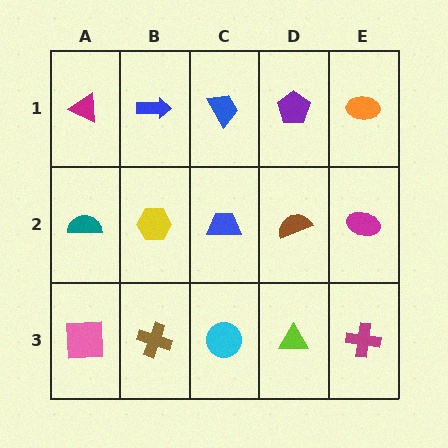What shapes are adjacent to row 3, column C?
A blue trapezoid (row 2, column C), a brown cross (row 3, column B), a lime triangle (row 3, column D).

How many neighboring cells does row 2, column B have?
4.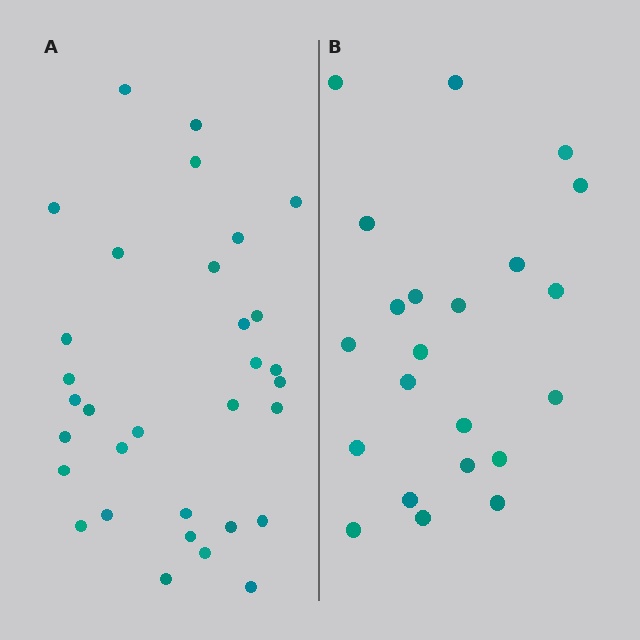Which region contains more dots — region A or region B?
Region A (the left region) has more dots.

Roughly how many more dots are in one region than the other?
Region A has roughly 10 or so more dots than region B.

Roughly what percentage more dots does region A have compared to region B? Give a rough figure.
About 45% more.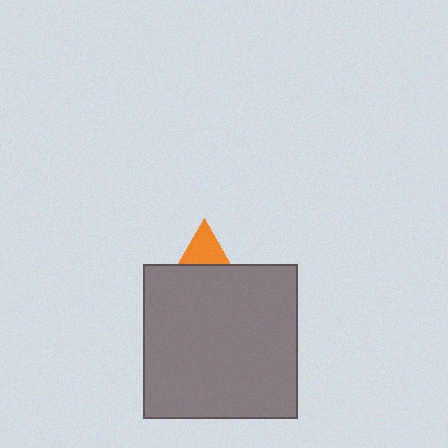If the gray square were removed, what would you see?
You would see the complete orange triangle.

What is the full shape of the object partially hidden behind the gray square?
The partially hidden object is an orange triangle.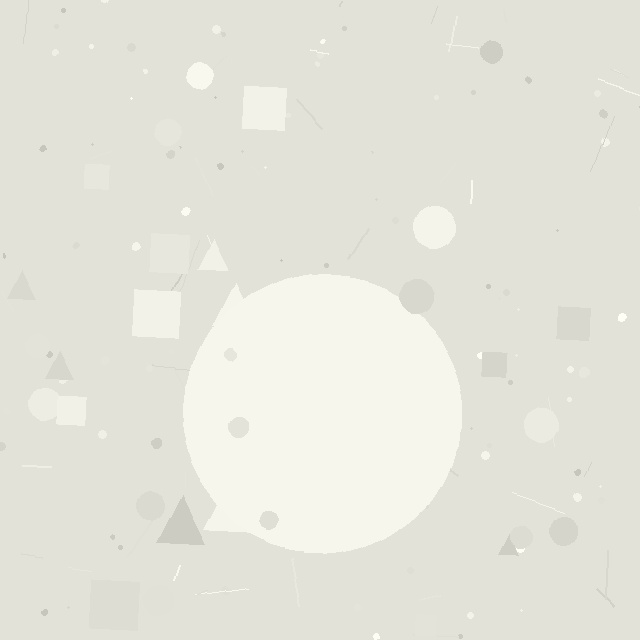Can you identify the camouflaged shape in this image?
The camouflaged shape is a circle.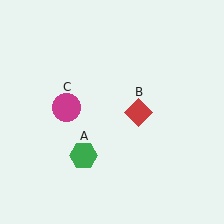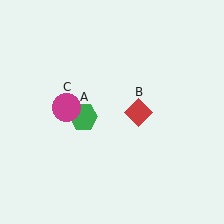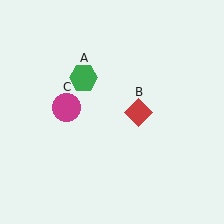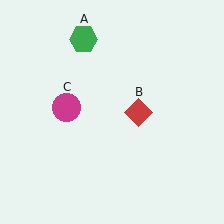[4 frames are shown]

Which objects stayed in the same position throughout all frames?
Red diamond (object B) and magenta circle (object C) remained stationary.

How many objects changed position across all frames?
1 object changed position: green hexagon (object A).